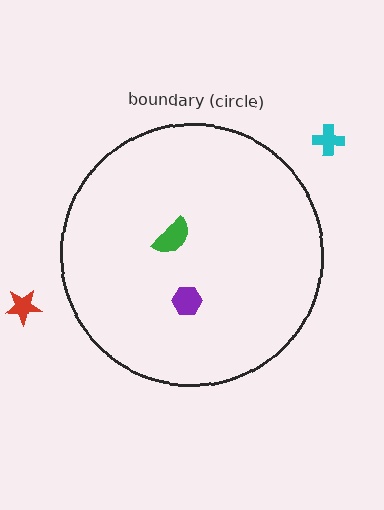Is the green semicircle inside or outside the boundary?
Inside.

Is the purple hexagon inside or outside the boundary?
Inside.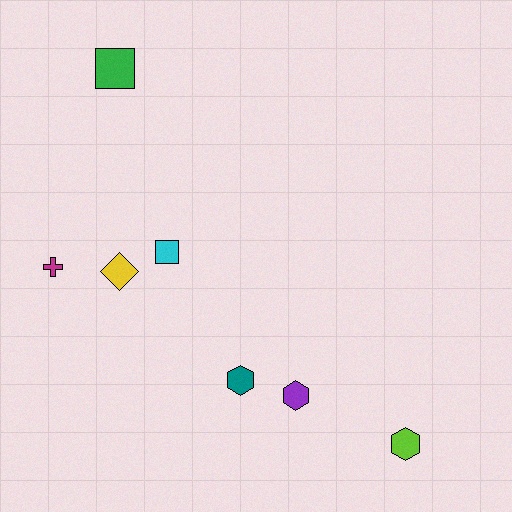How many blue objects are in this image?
There are no blue objects.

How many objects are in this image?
There are 7 objects.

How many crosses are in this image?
There is 1 cross.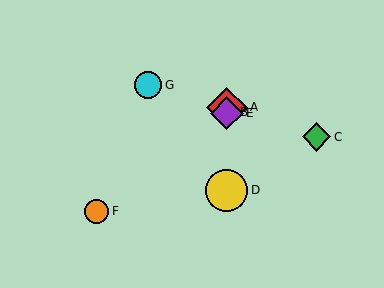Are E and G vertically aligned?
No, E is at x≈227 and G is at x≈148.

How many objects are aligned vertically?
4 objects (A, B, D, E) are aligned vertically.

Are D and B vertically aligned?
Yes, both are at x≈227.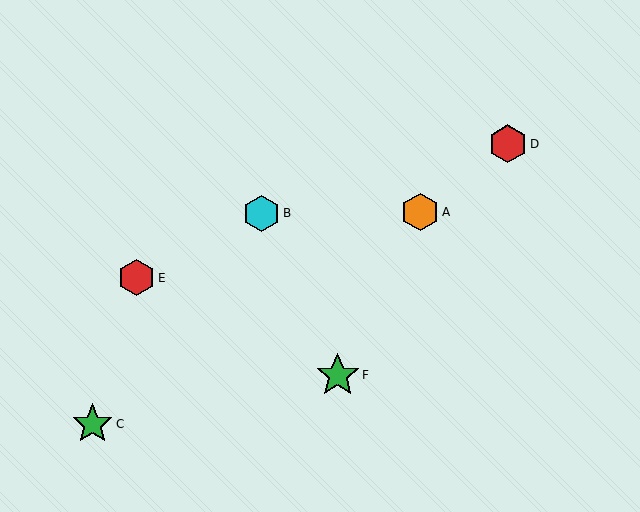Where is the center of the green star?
The center of the green star is at (338, 375).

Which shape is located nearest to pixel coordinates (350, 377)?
The green star (labeled F) at (338, 375) is nearest to that location.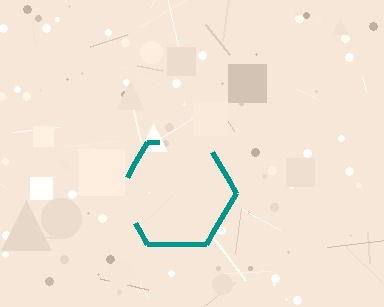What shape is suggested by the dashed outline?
The dashed outline suggests a hexagon.